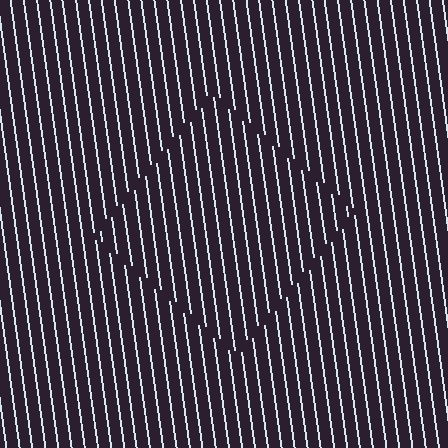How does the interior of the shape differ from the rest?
The interior of the shape contains the same grating, shifted by half a period — the contour is defined by the phase discontinuity where line-ends from the inner and outer gratings abut.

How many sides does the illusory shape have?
4 sides — the line-ends trace a square.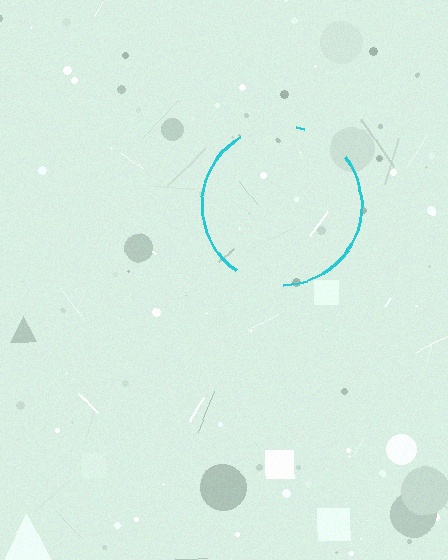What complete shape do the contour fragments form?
The contour fragments form a circle.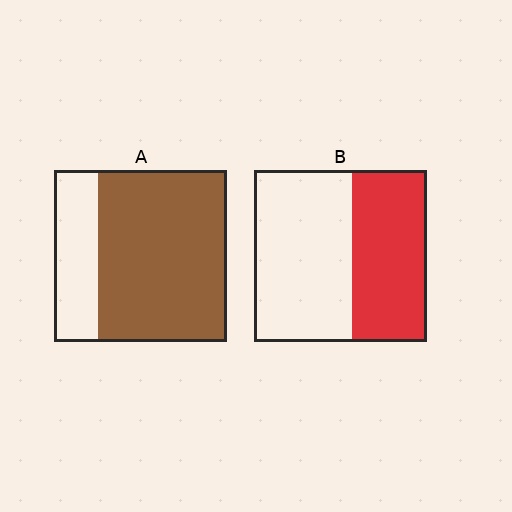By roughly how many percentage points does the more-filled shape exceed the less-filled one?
By roughly 30 percentage points (A over B).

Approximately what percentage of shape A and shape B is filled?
A is approximately 75% and B is approximately 45%.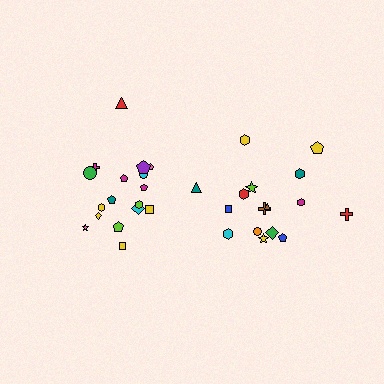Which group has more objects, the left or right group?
The left group.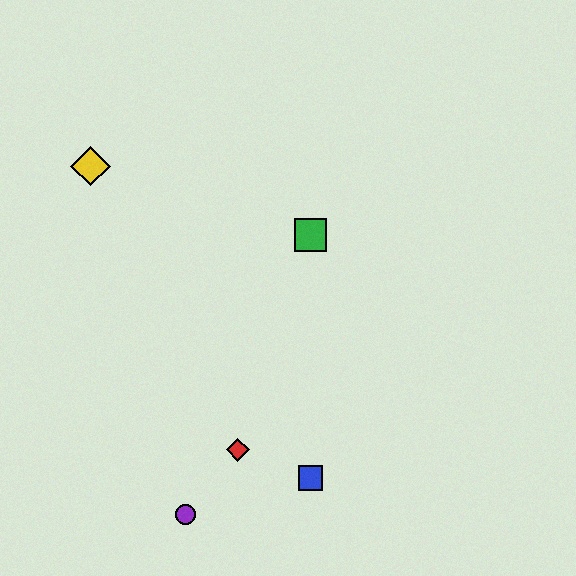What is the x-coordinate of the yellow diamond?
The yellow diamond is at x≈90.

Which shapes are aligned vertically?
The blue square, the green square are aligned vertically.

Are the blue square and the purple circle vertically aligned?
No, the blue square is at x≈310 and the purple circle is at x≈186.